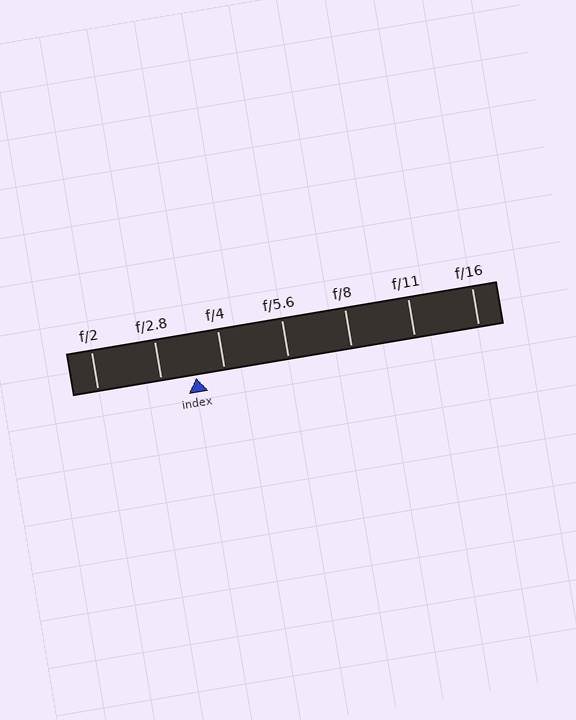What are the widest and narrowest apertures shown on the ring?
The widest aperture shown is f/2 and the narrowest is f/16.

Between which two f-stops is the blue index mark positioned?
The index mark is between f/2.8 and f/4.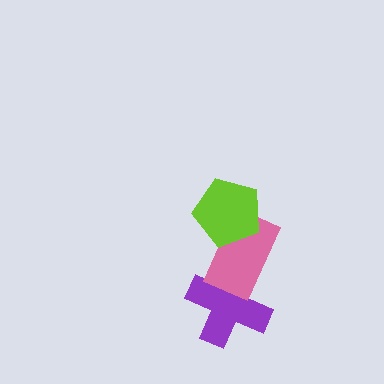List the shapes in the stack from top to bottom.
From top to bottom: the lime pentagon, the pink rectangle, the purple cross.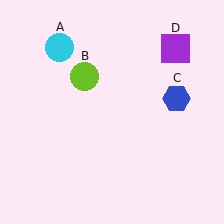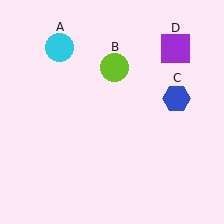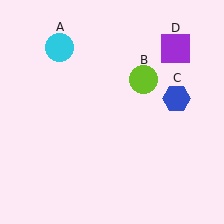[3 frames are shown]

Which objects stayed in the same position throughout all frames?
Cyan circle (object A) and blue hexagon (object C) and purple square (object D) remained stationary.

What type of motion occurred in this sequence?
The lime circle (object B) rotated clockwise around the center of the scene.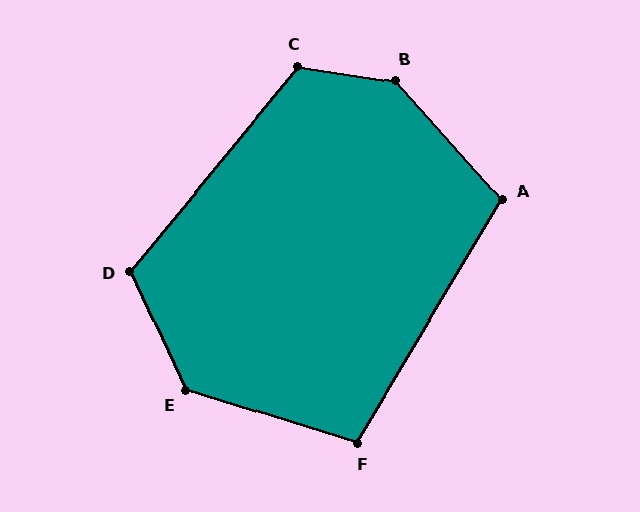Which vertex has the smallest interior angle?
F, at approximately 104 degrees.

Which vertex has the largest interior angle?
B, at approximately 140 degrees.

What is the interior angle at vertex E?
Approximately 132 degrees (obtuse).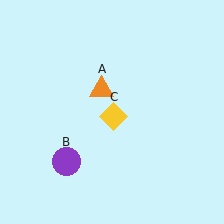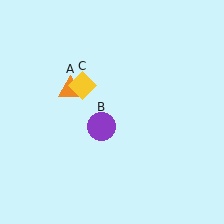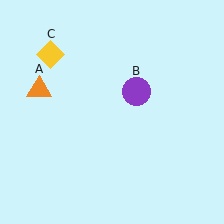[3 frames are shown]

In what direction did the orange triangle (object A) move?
The orange triangle (object A) moved left.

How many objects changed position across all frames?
3 objects changed position: orange triangle (object A), purple circle (object B), yellow diamond (object C).